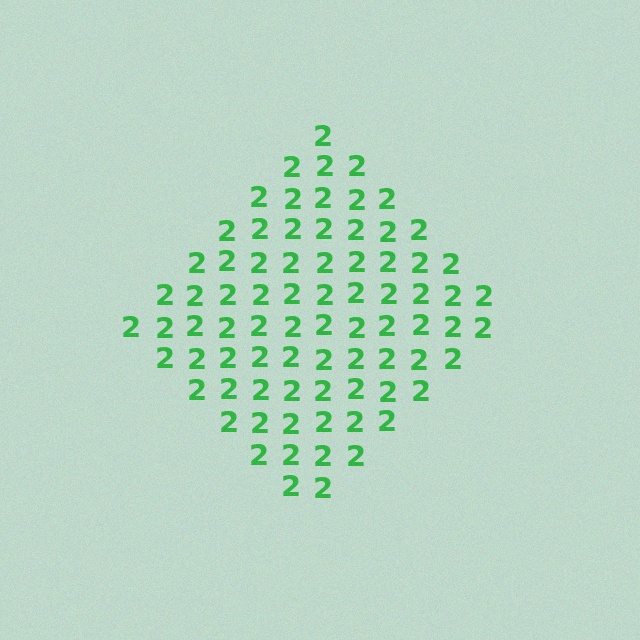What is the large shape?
The large shape is a diamond.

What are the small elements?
The small elements are digit 2's.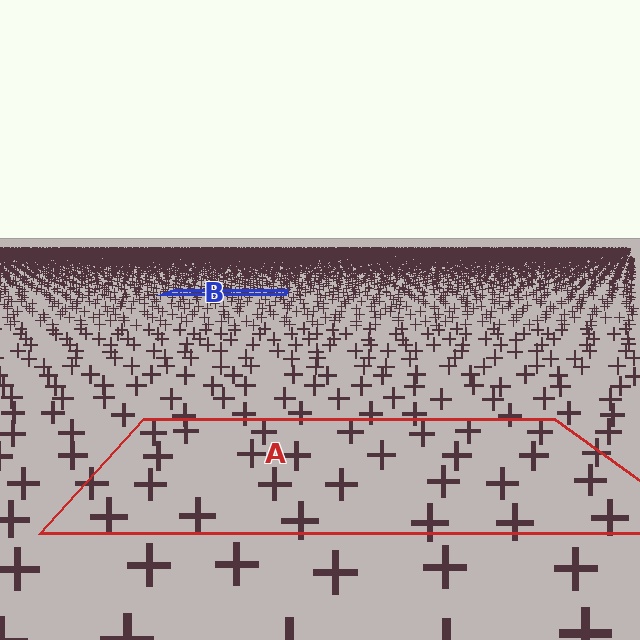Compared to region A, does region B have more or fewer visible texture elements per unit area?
Region B has more texture elements per unit area — they are packed more densely because it is farther away.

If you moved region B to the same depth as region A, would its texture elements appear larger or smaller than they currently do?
They would appear larger. At a closer depth, the same texture elements are projected at a bigger on-screen size.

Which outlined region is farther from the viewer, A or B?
Region B is farther from the viewer — the texture elements inside it appear smaller and more densely packed.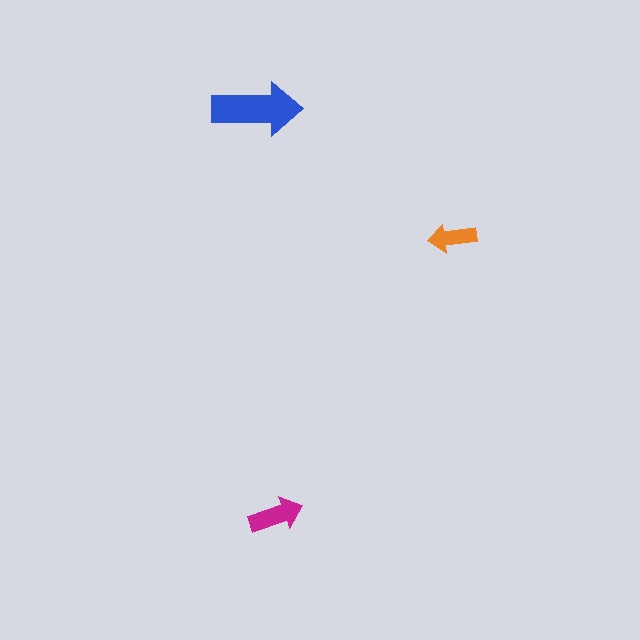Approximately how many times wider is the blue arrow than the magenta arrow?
About 1.5 times wider.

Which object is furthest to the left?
The blue arrow is leftmost.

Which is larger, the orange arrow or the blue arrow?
The blue one.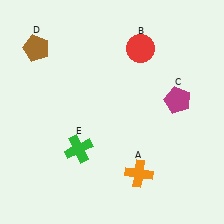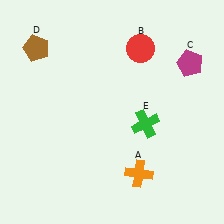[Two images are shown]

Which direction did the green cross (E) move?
The green cross (E) moved right.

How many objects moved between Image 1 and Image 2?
2 objects moved between the two images.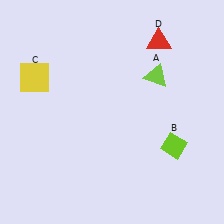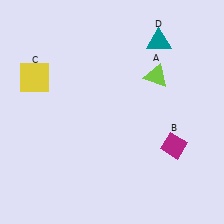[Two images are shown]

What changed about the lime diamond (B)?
In Image 1, B is lime. In Image 2, it changed to magenta.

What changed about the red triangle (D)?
In Image 1, D is red. In Image 2, it changed to teal.